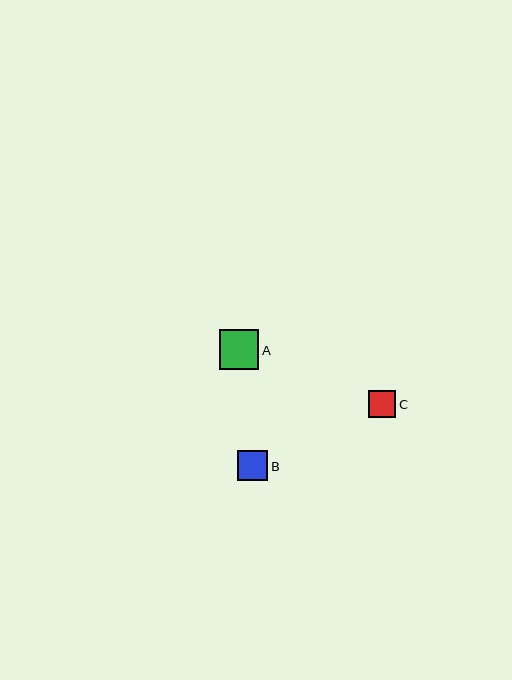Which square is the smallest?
Square C is the smallest with a size of approximately 27 pixels.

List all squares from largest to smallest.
From largest to smallest: A, B, C.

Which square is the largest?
Square A is the largest with a size of approximately 40 pixels.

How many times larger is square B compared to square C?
Square B is approximately 1.1 times the size of square C.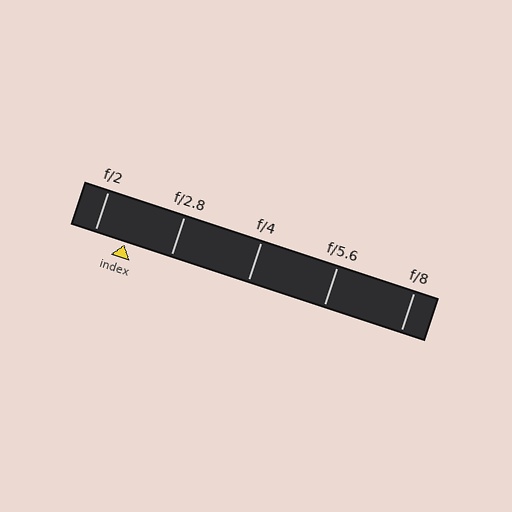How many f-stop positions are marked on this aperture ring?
There are 5 f-stop positions marked.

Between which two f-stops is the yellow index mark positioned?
The index mark is between f/2 and f/2.8.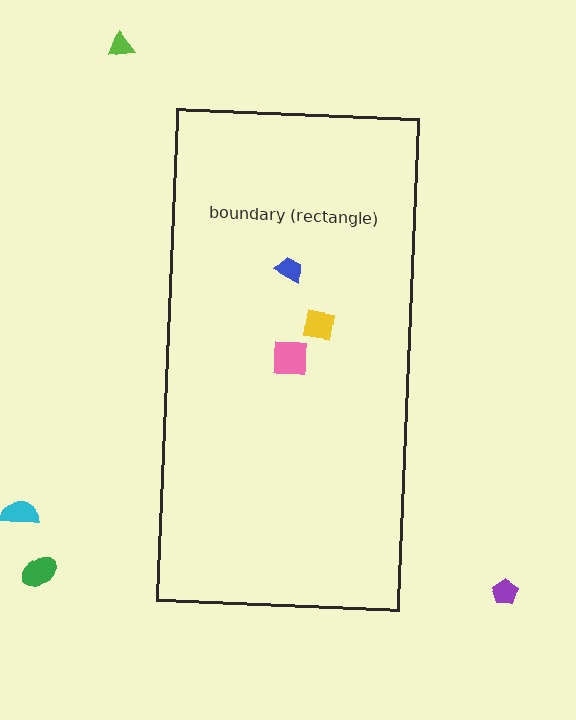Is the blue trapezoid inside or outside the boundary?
Inside.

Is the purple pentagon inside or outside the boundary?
Outside.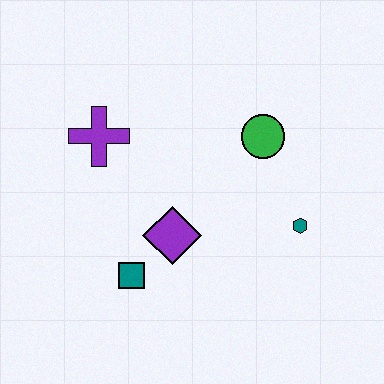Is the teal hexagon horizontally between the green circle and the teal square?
No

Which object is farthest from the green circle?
The teal square is farthest from the green circle.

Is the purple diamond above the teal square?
Yes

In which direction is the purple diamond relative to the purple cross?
The purple diamond is below the purple cross.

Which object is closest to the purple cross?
The purple diamond is closest to the purple cross.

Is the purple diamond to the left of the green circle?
Yes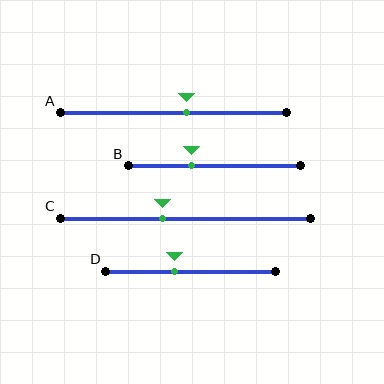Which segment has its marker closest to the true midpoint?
Segment A has its marker closest to the true midpoint.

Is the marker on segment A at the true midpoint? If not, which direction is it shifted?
No, the marker on segment A is shifted to the right by about 6% of the segment length.